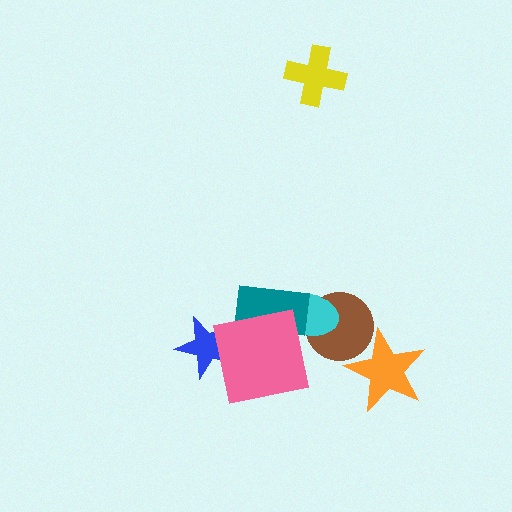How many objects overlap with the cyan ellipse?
3 objects overlap with the cyan ellipse.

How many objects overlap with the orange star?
1 object overlaps with the orange star.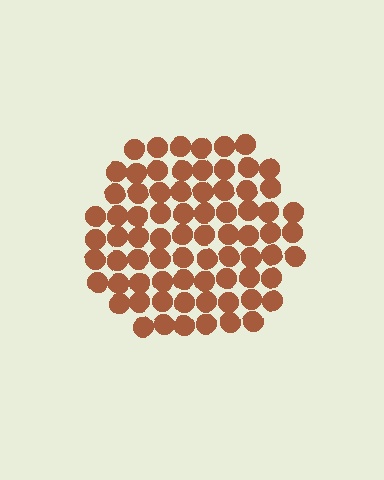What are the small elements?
The small elements are circles.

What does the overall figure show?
The overall figure shows a hexagon.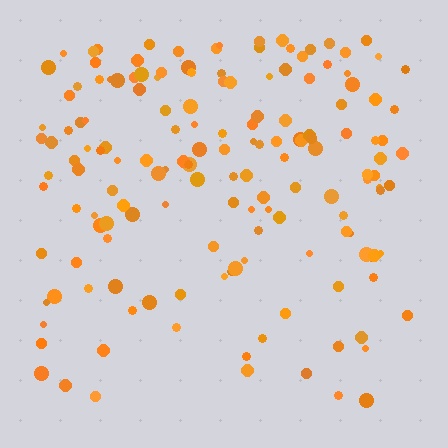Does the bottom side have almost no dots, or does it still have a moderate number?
Still a moderate number, just noticeably fewer than the top.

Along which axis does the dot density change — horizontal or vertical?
Vertical.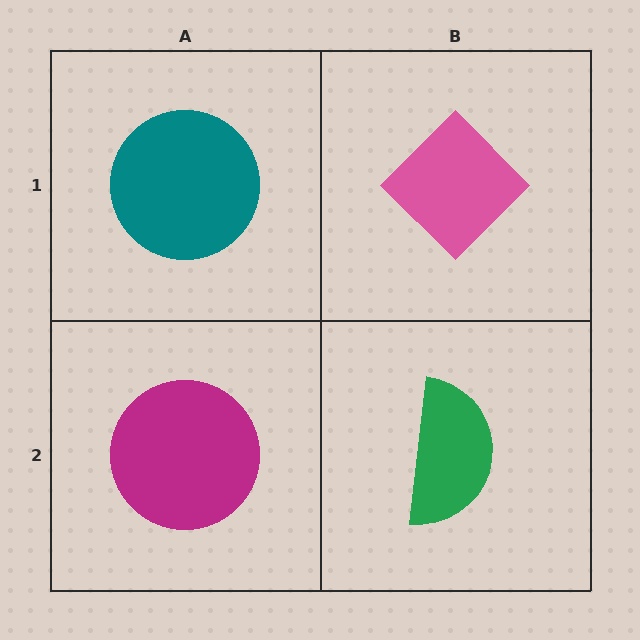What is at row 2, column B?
A green semicircle.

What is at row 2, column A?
A magenta circle.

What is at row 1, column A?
A teal circle.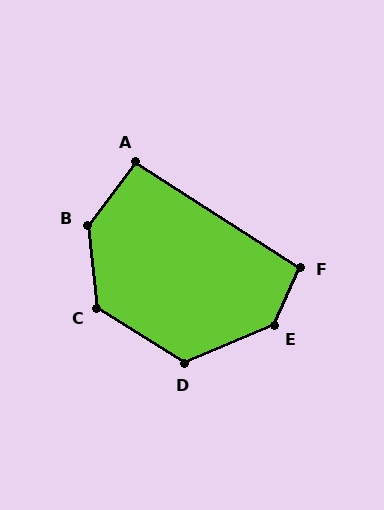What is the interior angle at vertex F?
Approximately 99 degrees (obtuse).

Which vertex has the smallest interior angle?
A, at approximately 95 degrees.